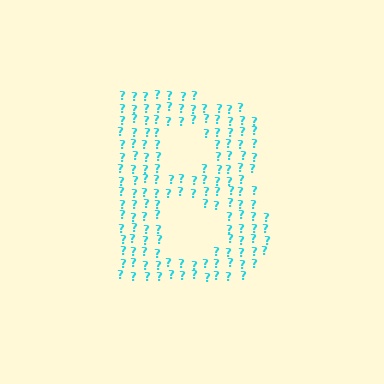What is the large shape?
The large shape is the letter B.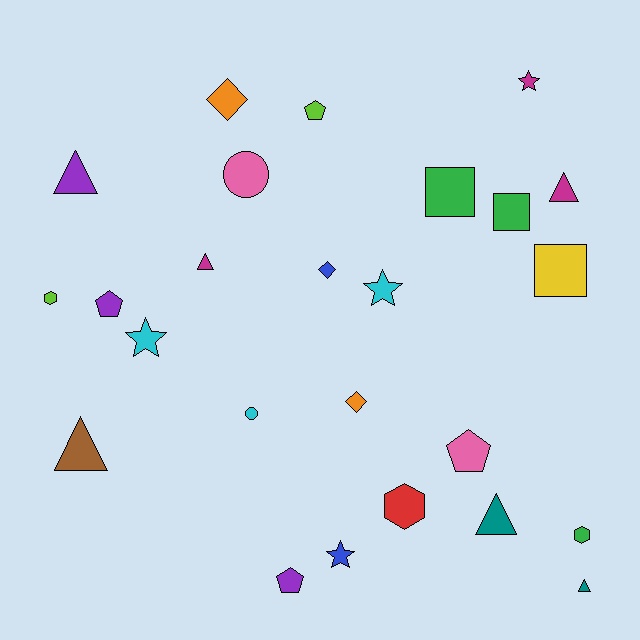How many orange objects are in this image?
There are 2 orange objects.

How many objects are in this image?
There are 25 objects.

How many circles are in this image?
There are 2 circles.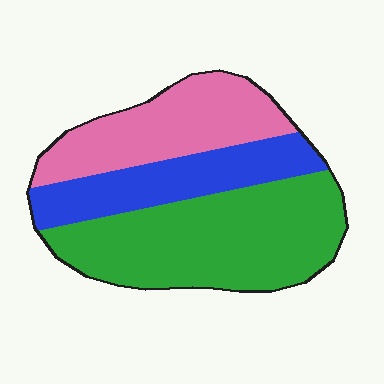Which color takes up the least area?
Blue, at roughly 25%.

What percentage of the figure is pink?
Pink covers 29% of the figure.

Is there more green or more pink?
Green.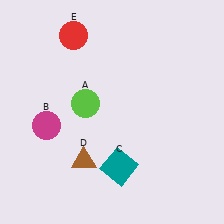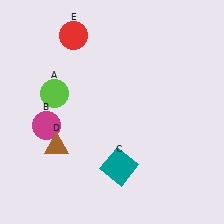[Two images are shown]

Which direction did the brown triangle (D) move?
The brown triangle (D) moved left.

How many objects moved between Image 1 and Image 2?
2 objects moved between the two images.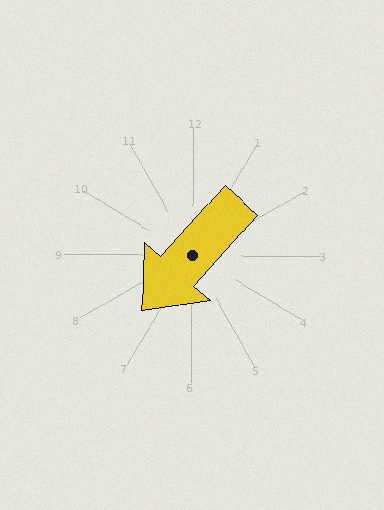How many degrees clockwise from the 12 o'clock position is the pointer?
Approximately 222 degrees.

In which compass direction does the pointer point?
Southwest.